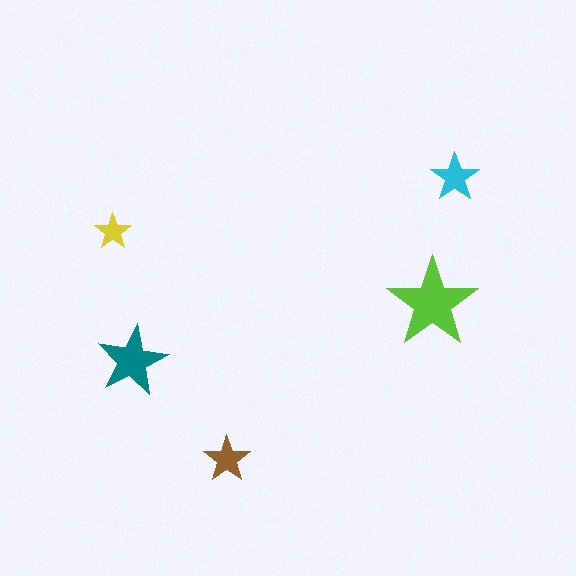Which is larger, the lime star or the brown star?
The lime one.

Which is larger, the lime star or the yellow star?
The lime one.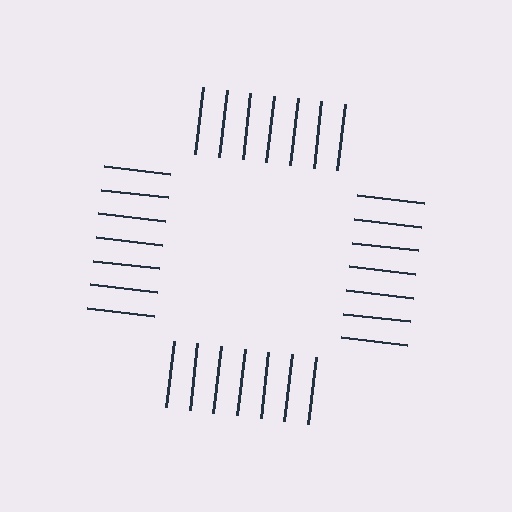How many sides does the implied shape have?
4 sides — the line-ends trace a square.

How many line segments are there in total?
28 — 7 along each of the 4 edges.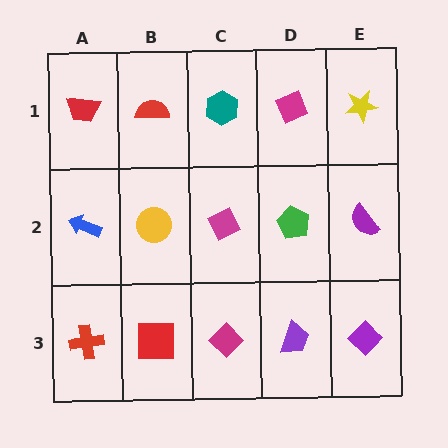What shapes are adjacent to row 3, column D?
A green pentagon (row 2, column D), a magenta diamond (row 3, column C), a purple diamond (row 3, column E).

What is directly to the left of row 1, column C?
A red semicircle.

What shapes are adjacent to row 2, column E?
A yellow star (row 1, column E), a purple diamond (row 3, column E), a green pentagon (row 2, column D).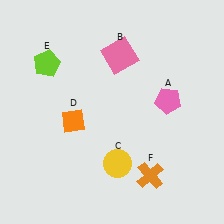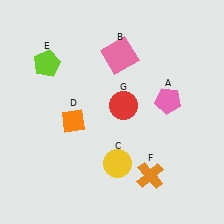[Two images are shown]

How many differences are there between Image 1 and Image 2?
There is 1 difference between the two images.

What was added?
A red circle (G) was added in Image 2.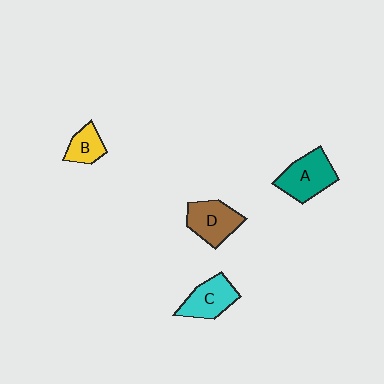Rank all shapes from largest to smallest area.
From largest to smallest: A (teal), D (brown), C (cyan), B (yellow).